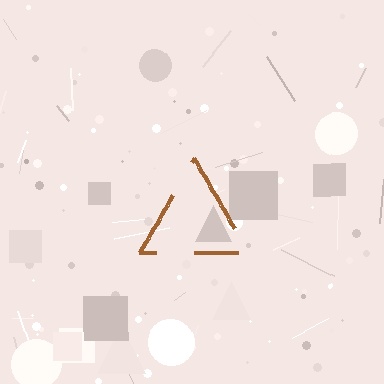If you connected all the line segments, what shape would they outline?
They would outline a triangle.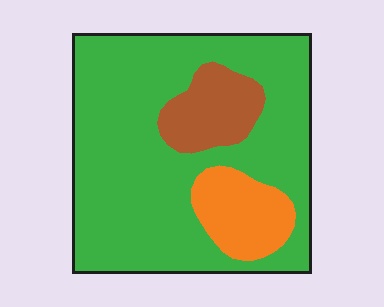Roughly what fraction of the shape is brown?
Brown takes up less than a quarter of the shape.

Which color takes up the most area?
Green, at roughly 75%.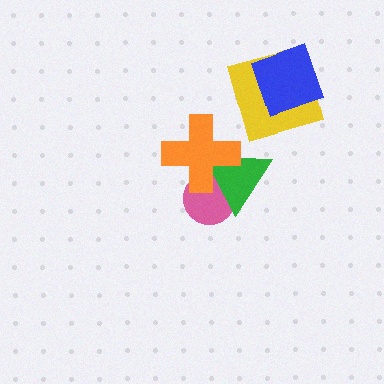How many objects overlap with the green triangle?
2 objects overlap with the green triangle.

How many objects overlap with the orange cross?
2 objects overlap with the orange cross.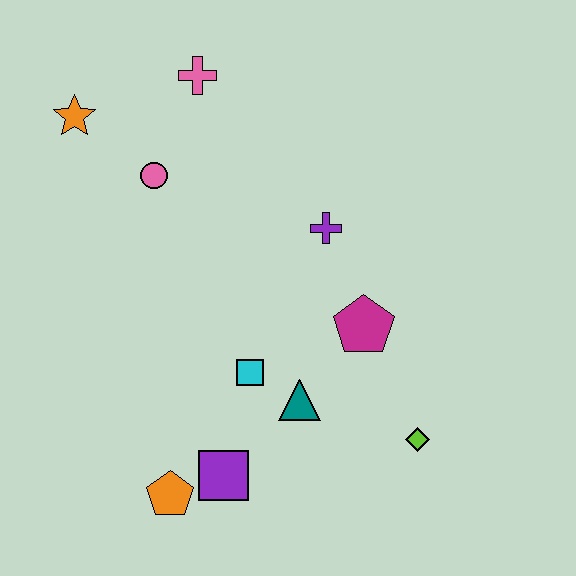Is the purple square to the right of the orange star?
Yes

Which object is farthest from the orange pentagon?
The pink cross is farthest from the orange pentagon.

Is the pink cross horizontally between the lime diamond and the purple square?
No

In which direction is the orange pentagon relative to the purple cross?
The orange pentagon is below the purple cross.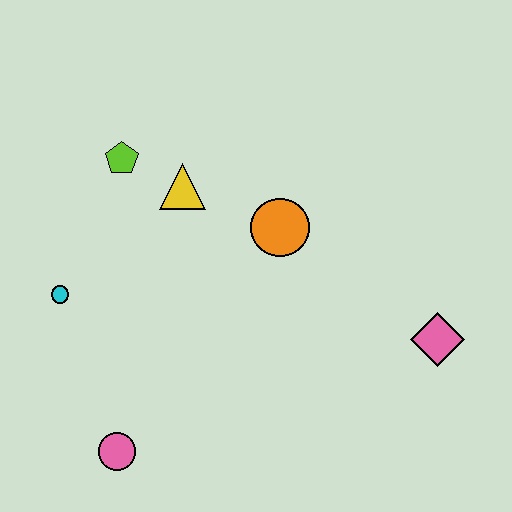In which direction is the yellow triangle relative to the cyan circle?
The yellow triangle is to the right of the cyan circle.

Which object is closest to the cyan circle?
The lime pentagon is closest to the cyan circle.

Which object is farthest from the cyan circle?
The pink diamond is farthest from the cyan circle.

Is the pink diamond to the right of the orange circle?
Yes